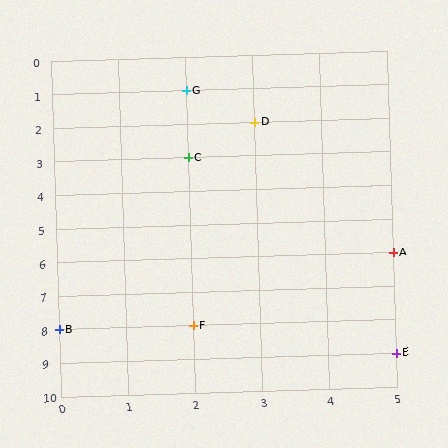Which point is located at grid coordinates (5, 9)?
Point E is at (5, 9).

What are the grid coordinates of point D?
Point D is at grid coordinates (3, 2).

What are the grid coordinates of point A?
Point A is at grid coordinates (5, 6).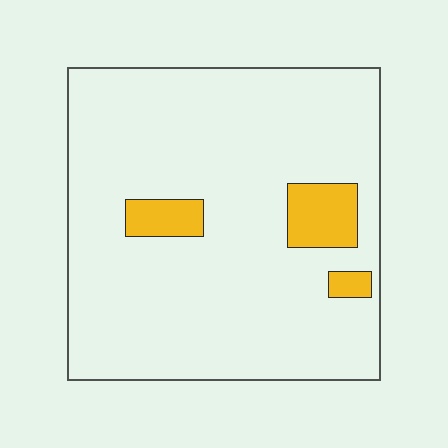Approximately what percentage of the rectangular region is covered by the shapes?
Approximately 10%.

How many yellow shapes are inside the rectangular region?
3.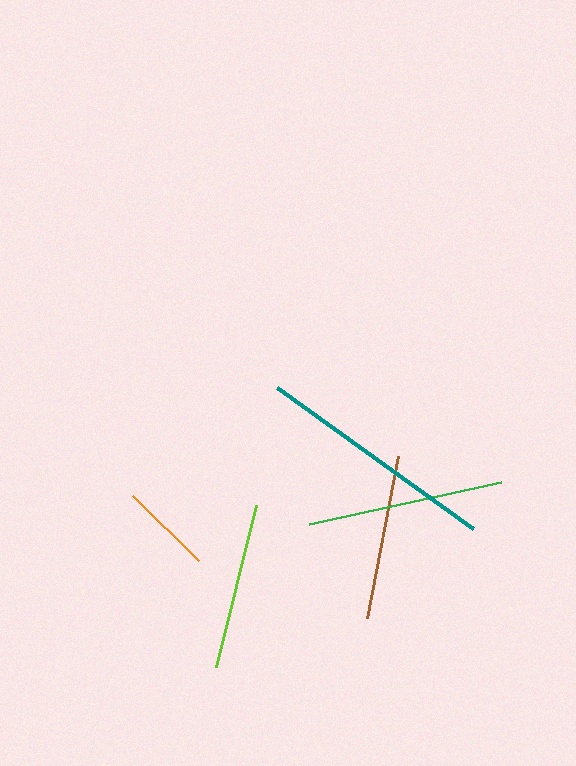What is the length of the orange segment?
The orange segment is approximately 92 pixels long.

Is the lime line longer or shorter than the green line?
The green line is longer than the lime line.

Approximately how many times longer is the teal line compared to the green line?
The teal line is approximately 1.2 times the length of the green line.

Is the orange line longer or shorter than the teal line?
The teal line is longer than the orange line.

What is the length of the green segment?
The green segment is approximately 196 pixels long.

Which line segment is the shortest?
The orange line is the shortest at approximately 92 pixels.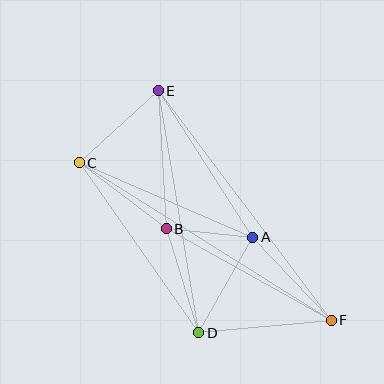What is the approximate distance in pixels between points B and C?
The distance between B and C is approximately 109 pixels.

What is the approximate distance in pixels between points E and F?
The distance between E and F is approximately 288 pixels.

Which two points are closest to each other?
Points A and B are closest to each other.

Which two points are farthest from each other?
Points C and F are farthest from each other.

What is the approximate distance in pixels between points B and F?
The distance between B and F is approximately 189 pixels.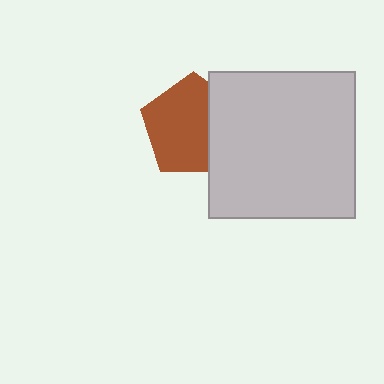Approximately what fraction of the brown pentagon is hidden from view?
Roughly 31% of the brown pentagon is hidden behind the light gray square.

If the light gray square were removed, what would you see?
You would see the complete brown pentagon.